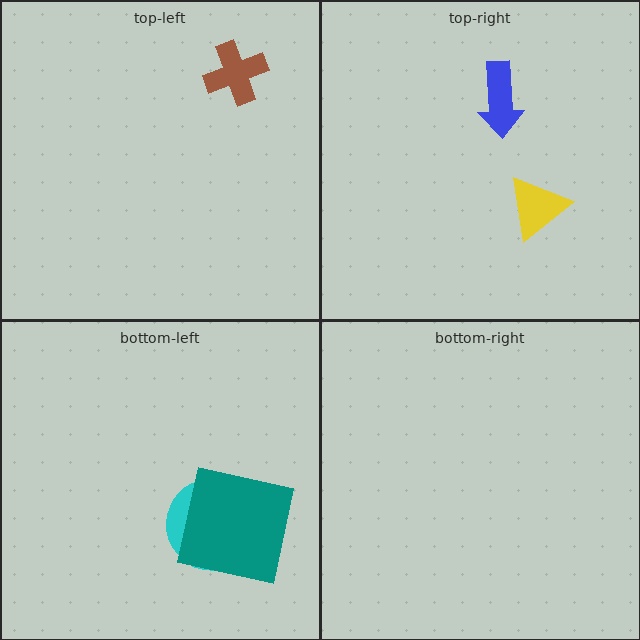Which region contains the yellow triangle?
The top-right region.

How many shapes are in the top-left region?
1.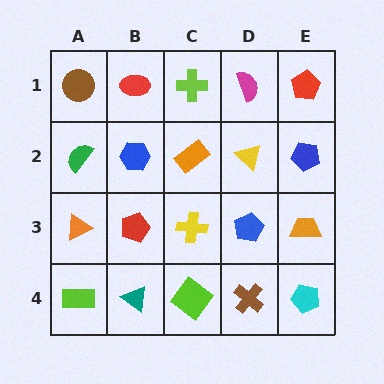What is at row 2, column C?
An orange rectangle.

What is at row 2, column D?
A yellow triangle.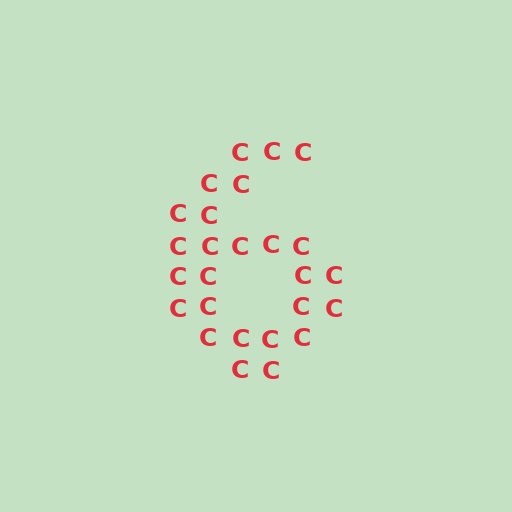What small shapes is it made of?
It is made of small letter C's.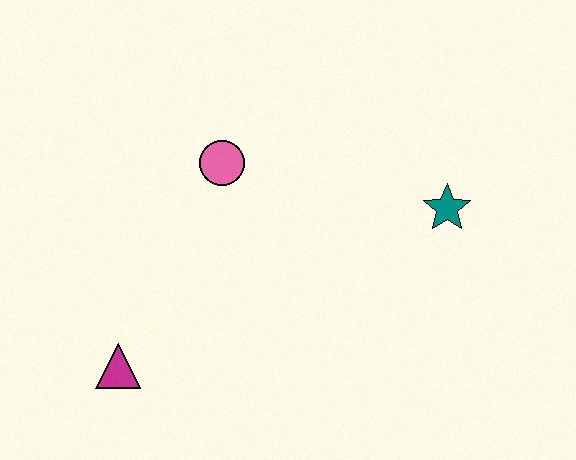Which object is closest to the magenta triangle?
The pink circle is closest to the magenta triangle.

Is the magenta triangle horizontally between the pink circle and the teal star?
No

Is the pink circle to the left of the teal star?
Yes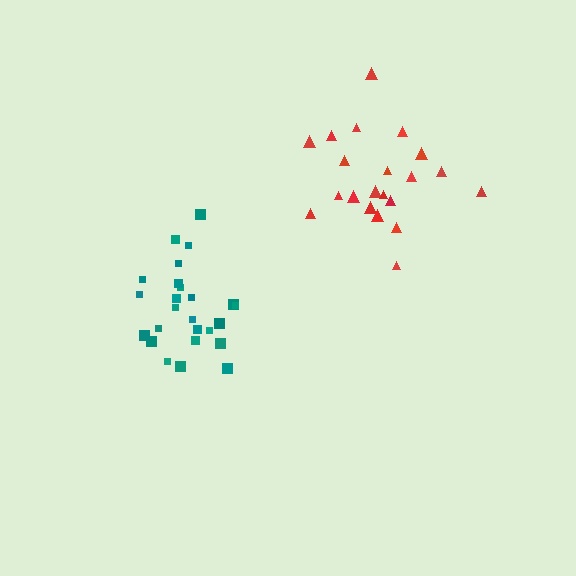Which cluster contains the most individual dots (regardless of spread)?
Teal (25).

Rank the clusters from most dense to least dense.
teal, red.